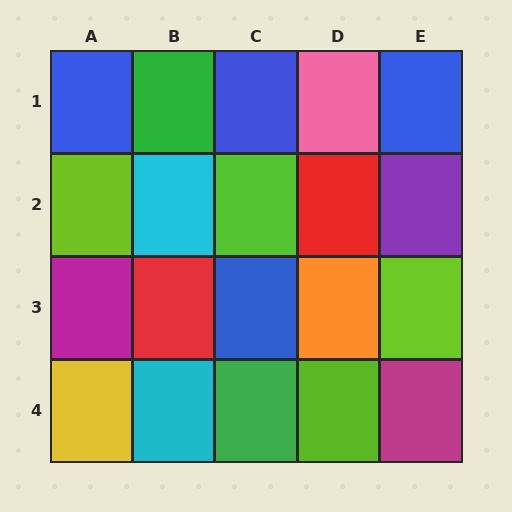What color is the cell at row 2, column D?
Red.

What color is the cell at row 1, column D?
Pink.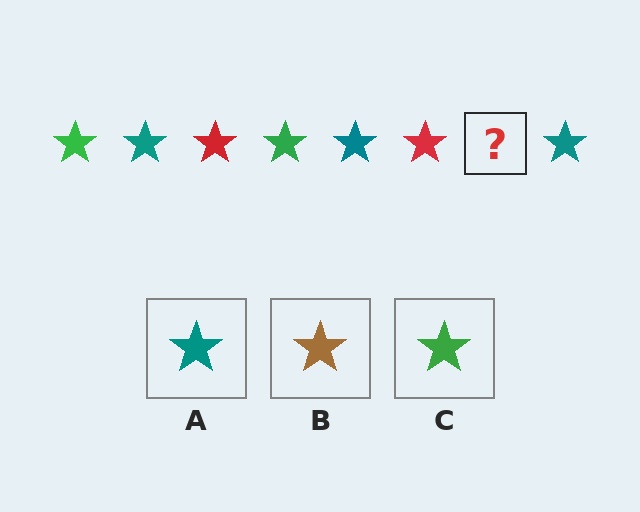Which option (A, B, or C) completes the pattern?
C.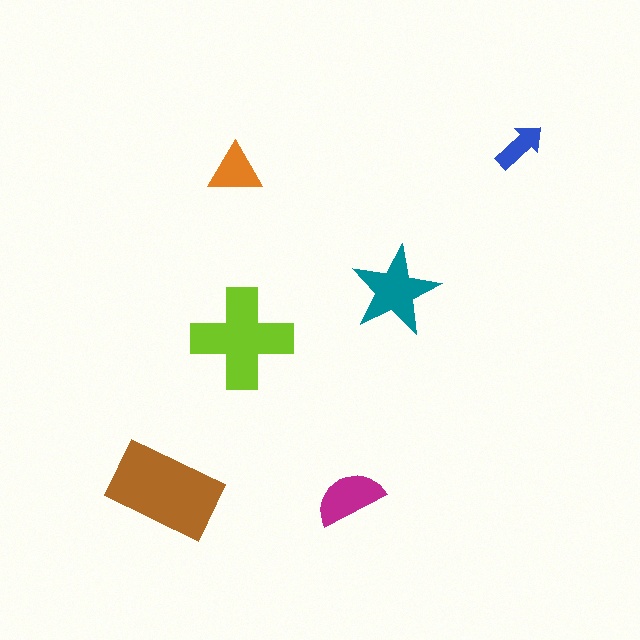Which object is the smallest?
The blue arrow.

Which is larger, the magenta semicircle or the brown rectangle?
The brown rectangle.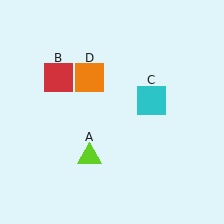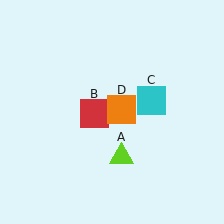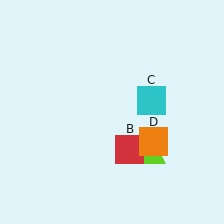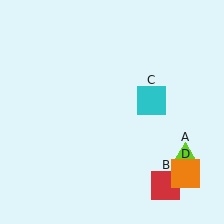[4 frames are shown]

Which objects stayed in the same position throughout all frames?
Cyan square (object C) remained stationary.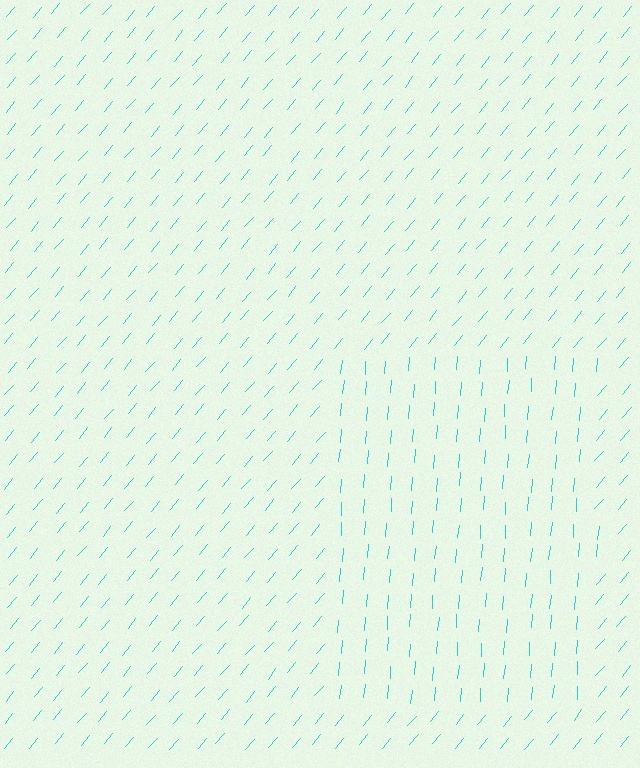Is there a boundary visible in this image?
Yes, there is a texture boundary formed by a change in line orientation.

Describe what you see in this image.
The image is filled with small cyan line segments. A rectangle region in the image has lines oriented differently from the surrounding lines, creating a visible texture boundary.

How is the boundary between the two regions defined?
The boundary is defined purely by a change in line orientation (approximately 36 degrees difference). All lines are the same color and thickness.